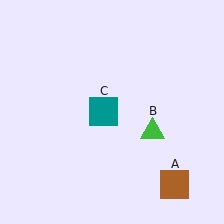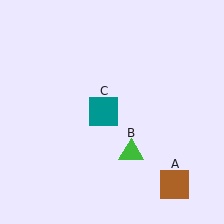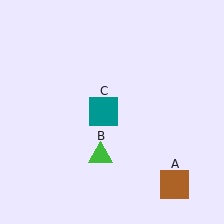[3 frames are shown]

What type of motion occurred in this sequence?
The green triangle (object B) rotated clockwise around the center of the scene.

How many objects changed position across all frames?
1 object changed position: green triangle (object B).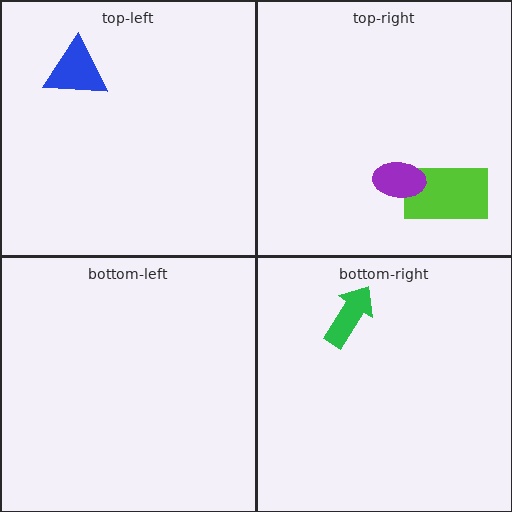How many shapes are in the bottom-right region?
1.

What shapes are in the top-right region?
The lime rectangle, the purple ellipse.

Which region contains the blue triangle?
The top-left region.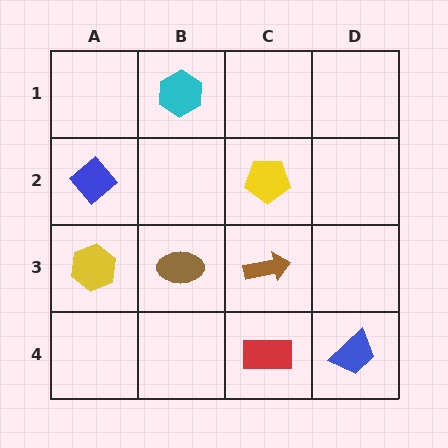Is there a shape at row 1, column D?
No, that cell is empty.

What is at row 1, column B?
A cyan hexagon.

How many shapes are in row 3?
3 shapes.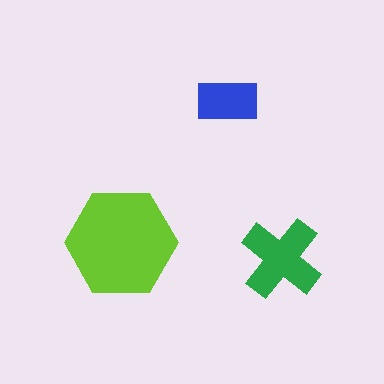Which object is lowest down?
The green cross is bottommost.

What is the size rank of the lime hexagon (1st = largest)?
1st.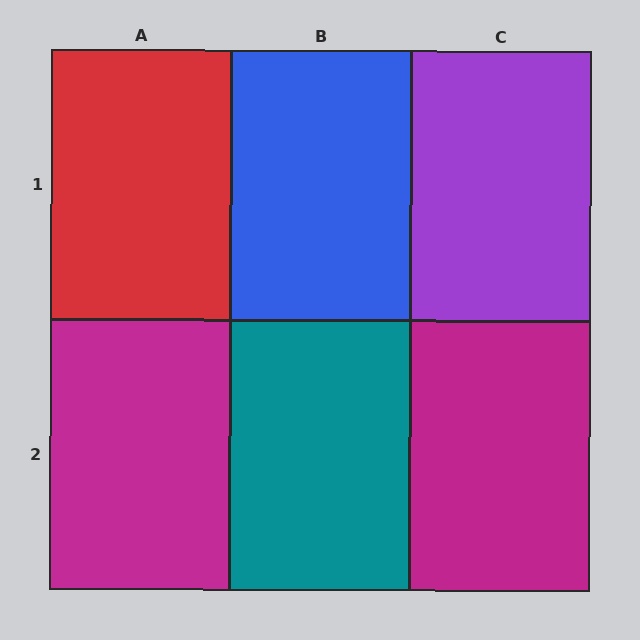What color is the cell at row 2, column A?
Magenta.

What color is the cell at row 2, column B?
Teal.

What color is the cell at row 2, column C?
Magenta.